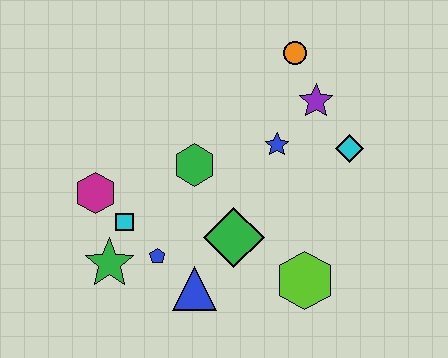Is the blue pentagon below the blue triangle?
No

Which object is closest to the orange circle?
The purple star is closest to the orange circle.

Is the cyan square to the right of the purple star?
No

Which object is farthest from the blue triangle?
The orange circle is farthest from the blue triangle.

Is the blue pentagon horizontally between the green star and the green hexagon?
Yes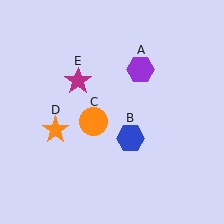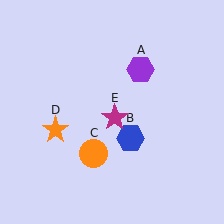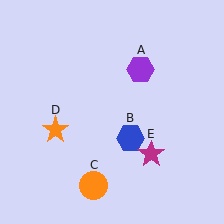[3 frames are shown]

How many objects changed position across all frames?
2 objects changed position: orange circle (object C), magenta star (object E).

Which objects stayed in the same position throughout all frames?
Purple hexagon (object A) and blue hexagon (object B) and orange star (object D) remained stationary.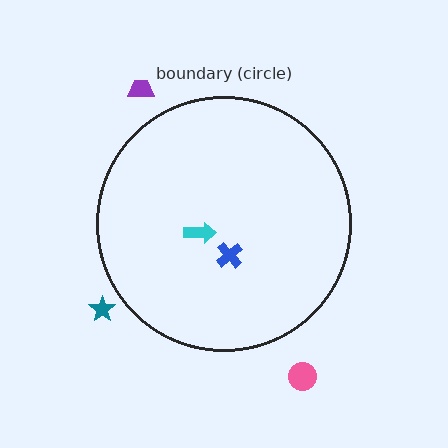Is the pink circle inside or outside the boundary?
Outside.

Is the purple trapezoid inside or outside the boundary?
Outside.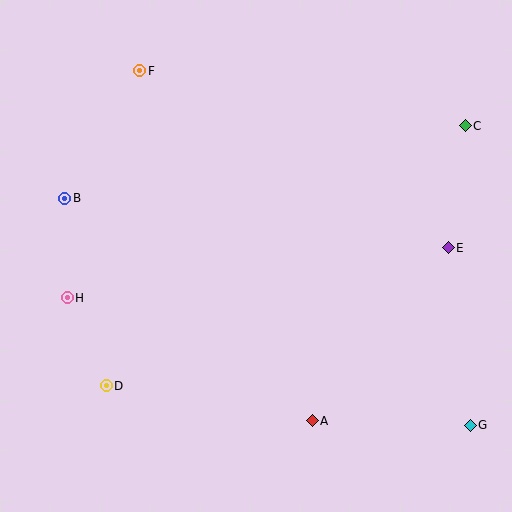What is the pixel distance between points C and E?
The distance between C and E is 123 pixels.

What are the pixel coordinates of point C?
Point C is at (465, 126).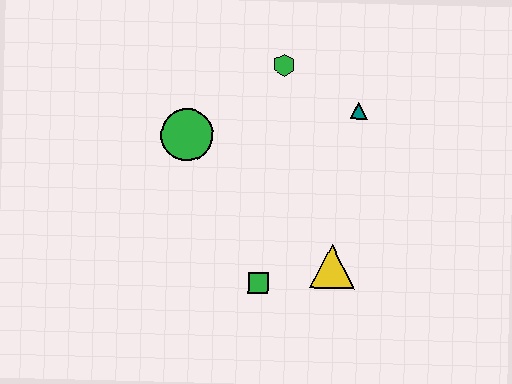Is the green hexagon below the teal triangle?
No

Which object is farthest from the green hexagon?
The green square is farthest from the green hexagon.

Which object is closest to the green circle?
The green hexagon is closest to the green circle.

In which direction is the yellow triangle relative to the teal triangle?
The yellow triangle is below the teal triangle.